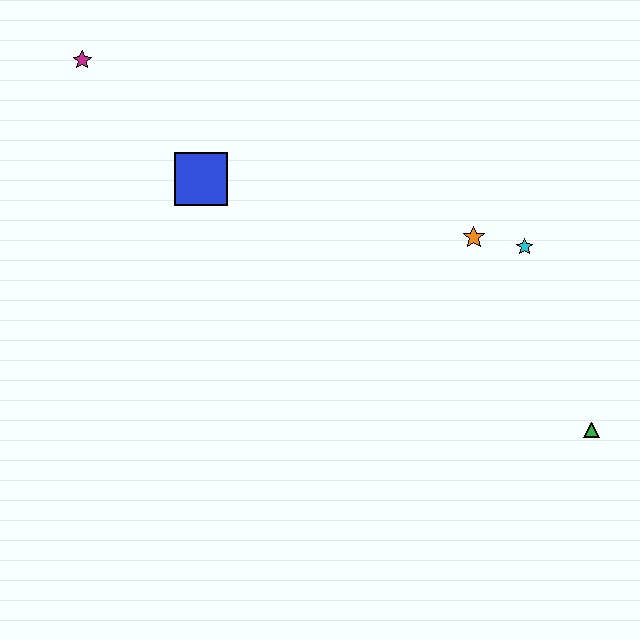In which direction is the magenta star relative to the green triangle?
The magenta star is to the left of the green triangle.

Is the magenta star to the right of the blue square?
No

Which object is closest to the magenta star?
The blue square is closest to the magenta star.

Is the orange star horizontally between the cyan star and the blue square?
Yes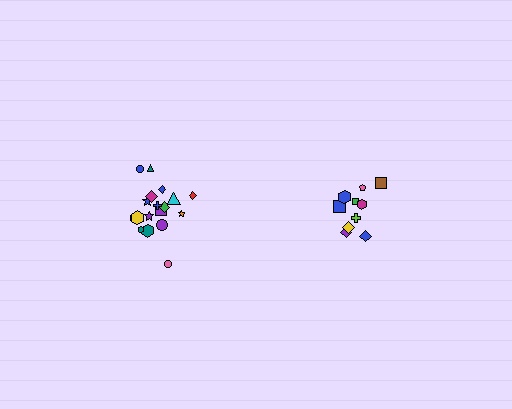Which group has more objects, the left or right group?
The left group.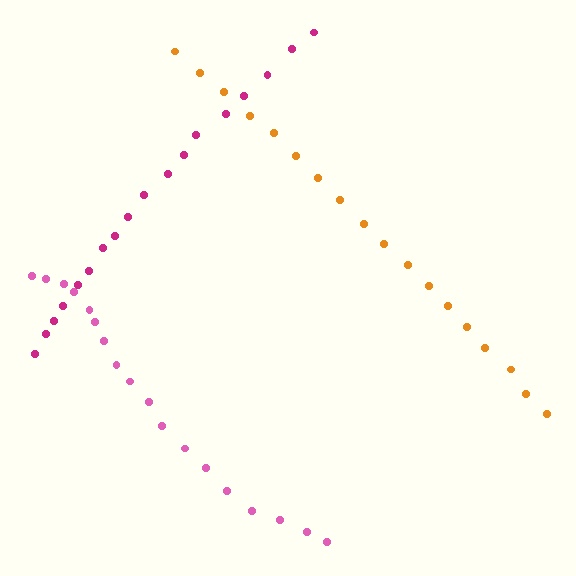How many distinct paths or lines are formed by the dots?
There are 3 distinct paths.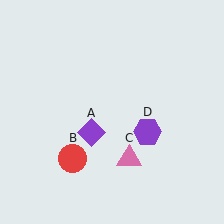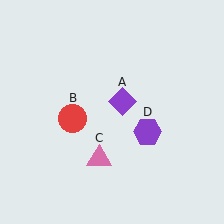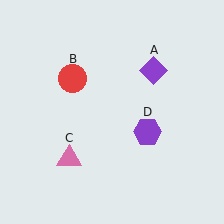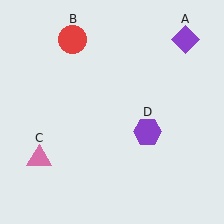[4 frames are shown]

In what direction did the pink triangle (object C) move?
The pink triangle (object C) moved left.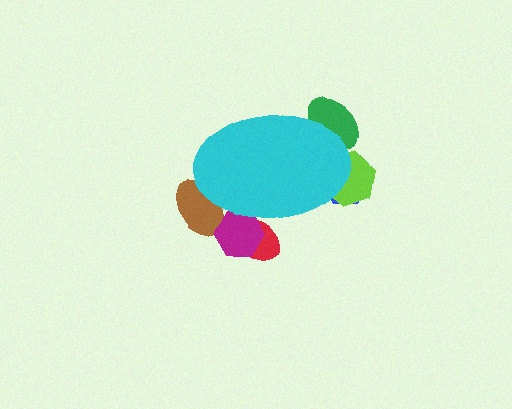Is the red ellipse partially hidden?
Yes, the red ellipse is partially hidden behind the cyan ellipse.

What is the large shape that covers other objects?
A cyan ellipse.